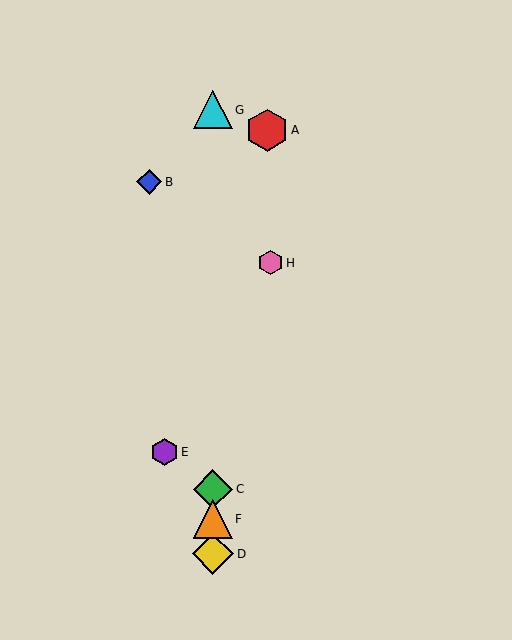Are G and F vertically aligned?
Yes, both are at x≈213.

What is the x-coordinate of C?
Object C is at x≈213.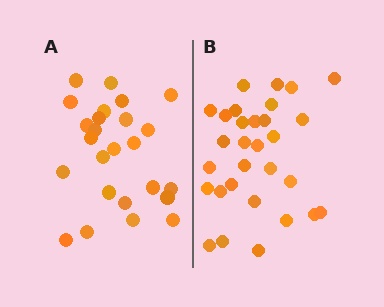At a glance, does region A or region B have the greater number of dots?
Region B (the right region) has more dots.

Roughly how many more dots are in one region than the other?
Region B has about 5 more dots than region A.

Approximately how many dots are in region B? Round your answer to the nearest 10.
About 30 dots.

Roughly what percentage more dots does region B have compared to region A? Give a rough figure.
About 20% more.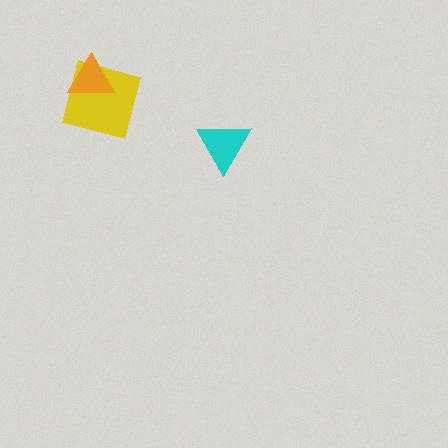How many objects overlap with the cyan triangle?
0 objects overlap with the cyan triangle.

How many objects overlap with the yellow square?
1 object overlaps with the yellow square.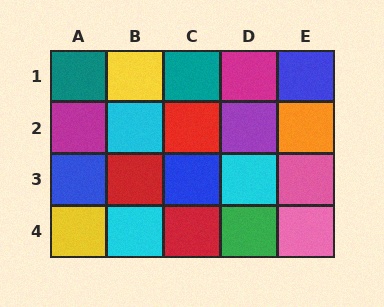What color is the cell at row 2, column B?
Cyan.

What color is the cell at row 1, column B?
Yellow.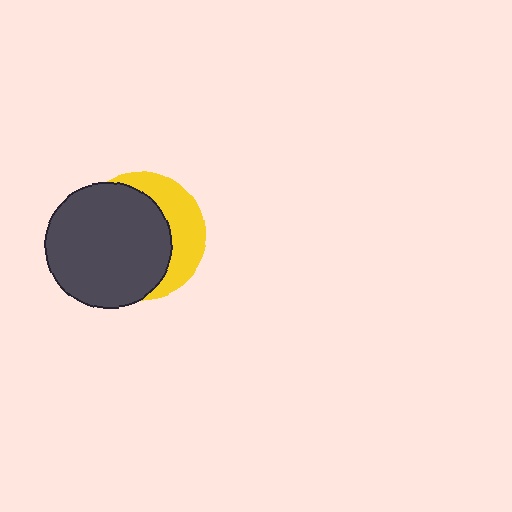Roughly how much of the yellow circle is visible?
A small part of it is visible (roughly 34%).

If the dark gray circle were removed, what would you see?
You would see the complete yellow circle.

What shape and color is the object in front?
The object in front is a dark gray circle.